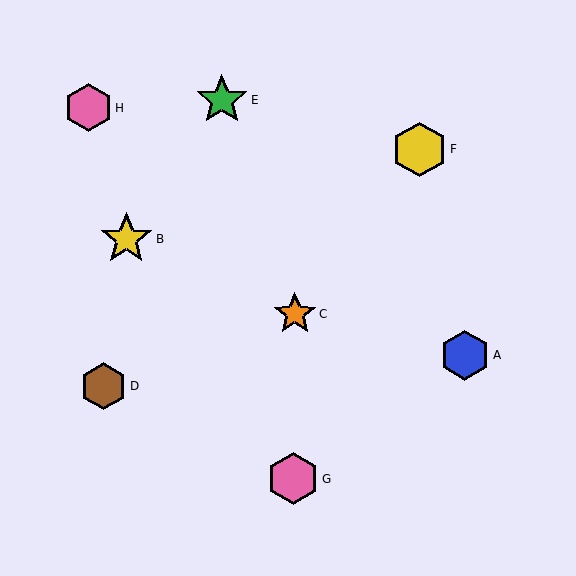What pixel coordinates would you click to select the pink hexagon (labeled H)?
Click at (88, 108) to select the pink hexagon H.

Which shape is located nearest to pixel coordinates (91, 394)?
The brown hexagon (labeled D) at (103, 386) is nearest to that location.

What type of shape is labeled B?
Shape B is a yellow star.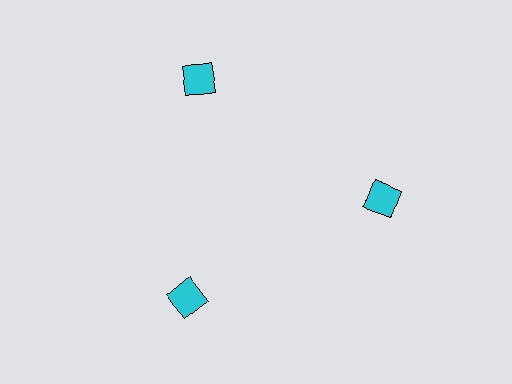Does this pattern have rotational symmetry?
Yes, this pattern has 3-fold rotational symmetry. It looks the same after rotating 120 degrees around the center.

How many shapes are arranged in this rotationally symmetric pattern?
There are 3 shapes, arranged in 3 groups of 1.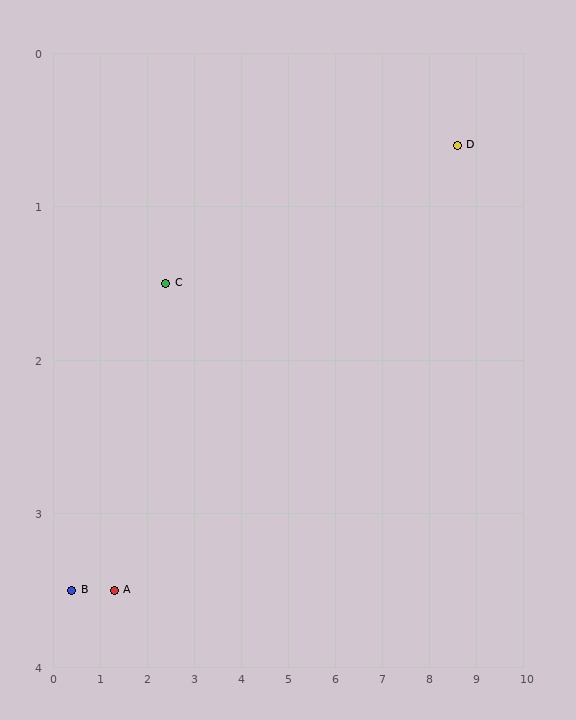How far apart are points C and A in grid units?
Points C and A are about 2.3 grid units apart.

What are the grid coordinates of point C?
Point C is at approximately (2.4, 1.5).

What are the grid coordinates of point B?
Point B is at approximately (0.4, 3.5).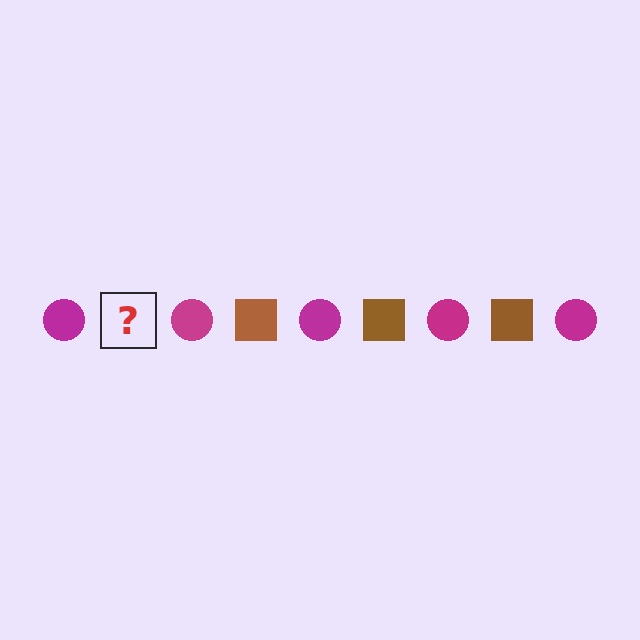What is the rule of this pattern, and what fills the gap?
The rule is that the pattern alternates between magenta circle and brown square. The gap should be filled with a brown square.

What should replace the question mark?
The question mark should be replaced with a brown square.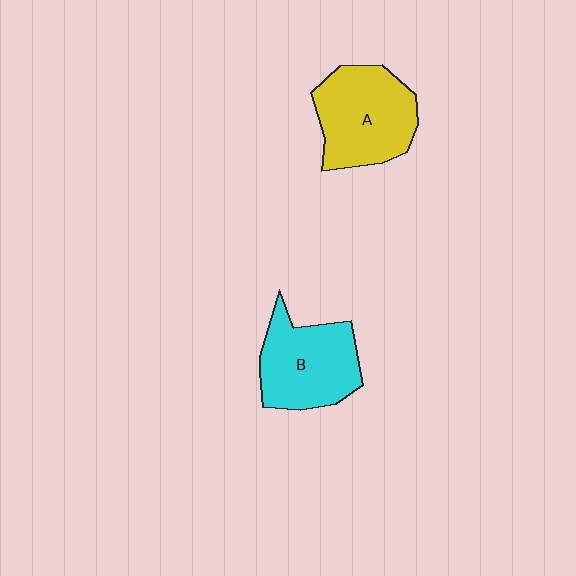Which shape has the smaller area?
Shape B (cyan).